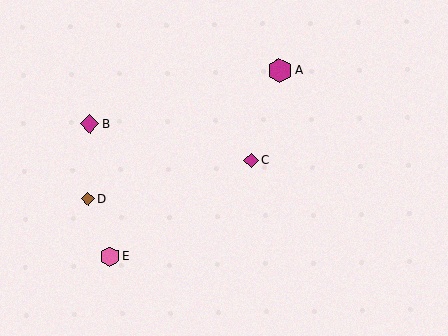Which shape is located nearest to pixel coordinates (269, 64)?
The magenta hexagon (labeled A) at (279, 71) is nearest to that location.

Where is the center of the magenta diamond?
The center of the magenta diamond is at (90, 124).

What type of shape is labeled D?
Shape D is a brown diamond.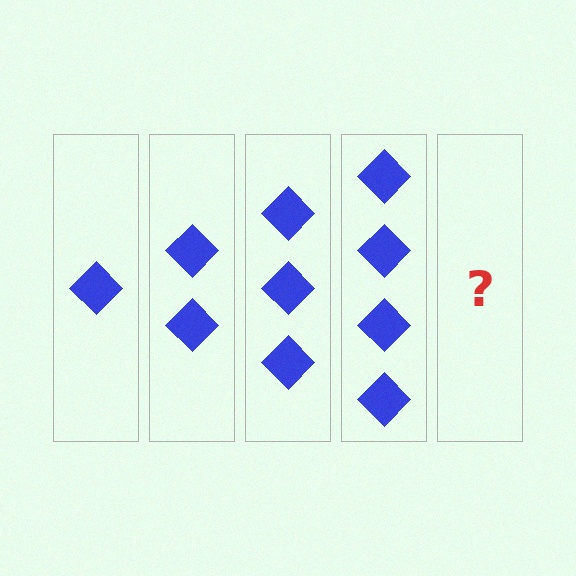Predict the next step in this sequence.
The next step is 5 diamonds.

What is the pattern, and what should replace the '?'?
The pattern is that each step adds one more diamond. The '?' should be 5 diamonds.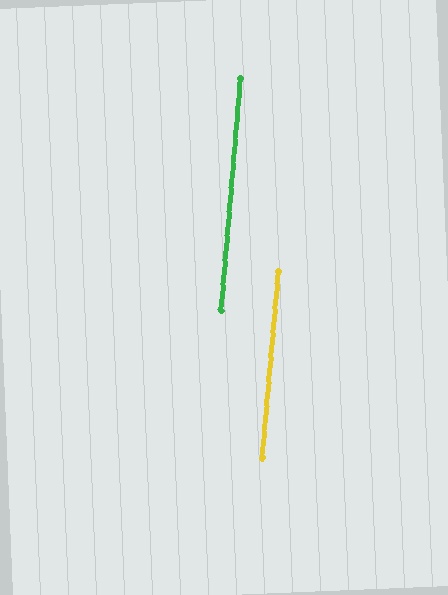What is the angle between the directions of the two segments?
Approximately 0 degrees.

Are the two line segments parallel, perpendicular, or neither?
Parallel — their directions differ by only 0.1°.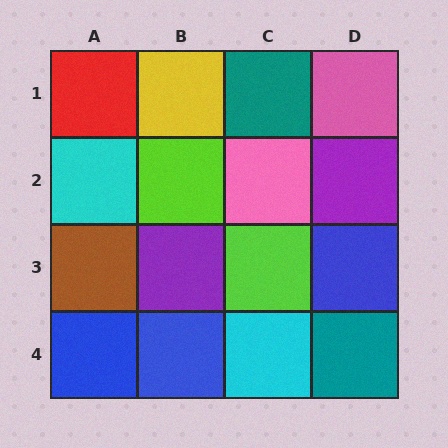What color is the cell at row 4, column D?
Teal.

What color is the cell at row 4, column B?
Blue.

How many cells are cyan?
2 cells are cyan.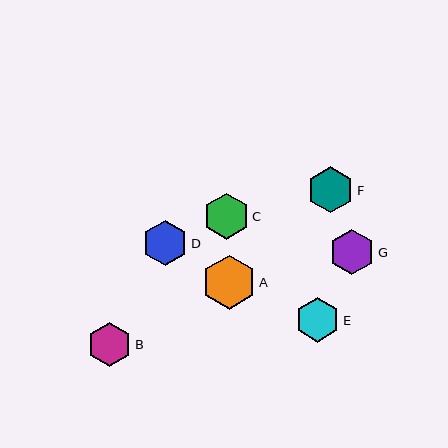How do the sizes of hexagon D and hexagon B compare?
Hexagon D and hexagon B are approximately the same size.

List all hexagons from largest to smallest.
From largest to smallest: A, C, F, D, G, E, B.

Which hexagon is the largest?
Hexagon A is the largest with a size of approximately 54 pixels.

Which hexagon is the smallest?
Hexagon B is the smallest with a size of approximately 44 pixels.